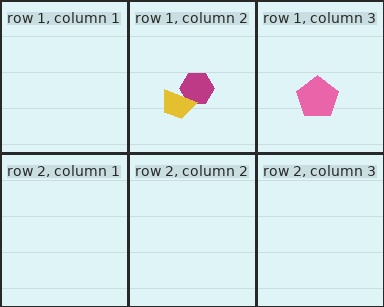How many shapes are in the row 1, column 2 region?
2.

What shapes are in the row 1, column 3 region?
The pink pentagon.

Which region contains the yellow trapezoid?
The row 1, column 2 region.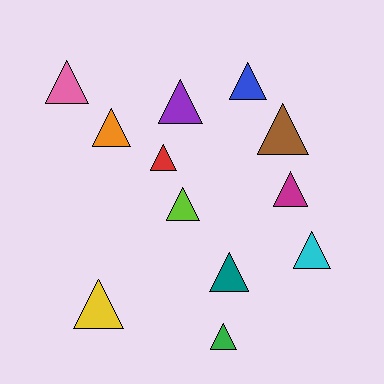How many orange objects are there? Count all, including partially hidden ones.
There is 1 orange object.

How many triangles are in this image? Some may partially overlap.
There are 12 triangles.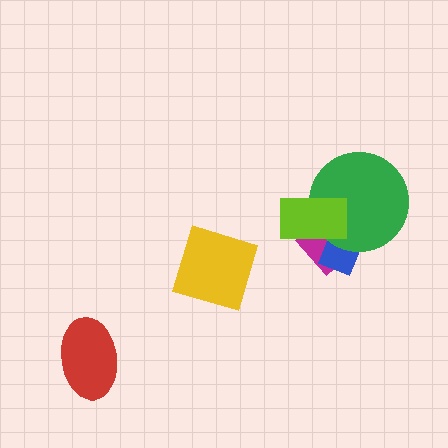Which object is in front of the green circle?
The lime rectangle is in front of the green circle.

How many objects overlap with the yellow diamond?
0 objects overlap with the yellow diamond.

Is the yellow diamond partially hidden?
No, no other shape covers it.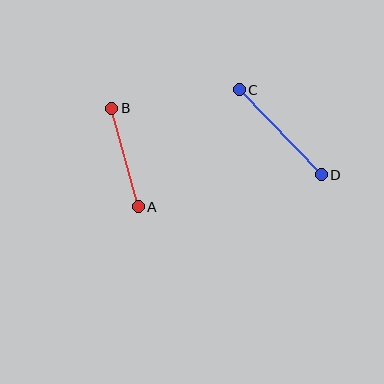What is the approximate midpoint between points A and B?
The midpoint is at approximately (125, 158) pixels.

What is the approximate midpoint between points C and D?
The midpoint is at approximately (280, 132) pixels.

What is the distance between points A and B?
The distance is approximately 102 pixels.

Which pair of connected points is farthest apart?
Points C and D are farthest apart.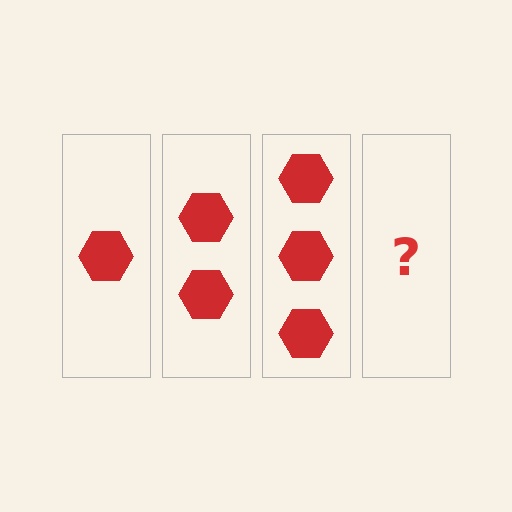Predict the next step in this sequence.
The next step is 4 hexagons.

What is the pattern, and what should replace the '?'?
The pattern is that each step adds one more hexagon. The '?' should be 4 hexagons.